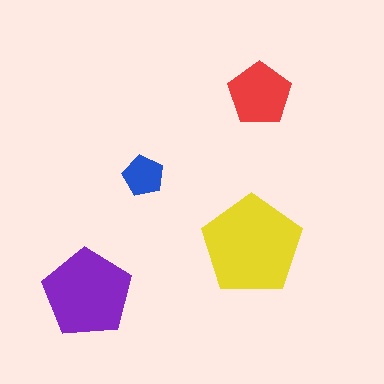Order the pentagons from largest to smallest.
the yellow one, the purple one, the red one, the blue one.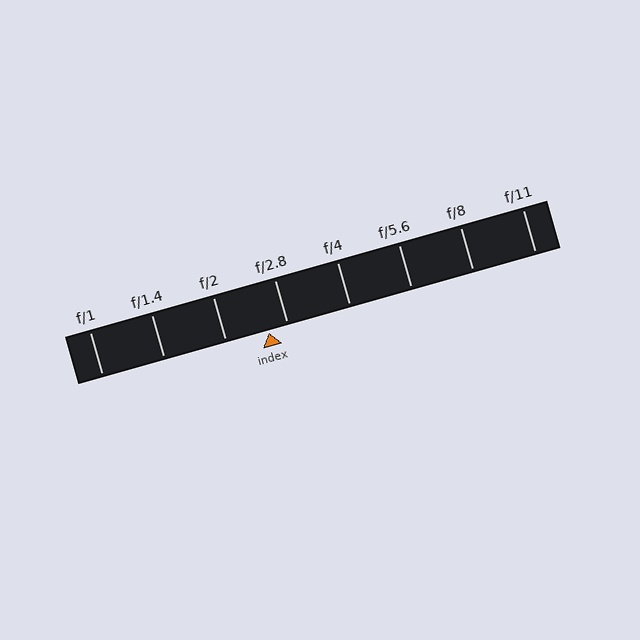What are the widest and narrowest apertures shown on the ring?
The widest aperture shown is f/1 and the narrowest is f/11.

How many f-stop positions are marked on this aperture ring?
There are 8 f-stop positions marked.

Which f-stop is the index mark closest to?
The index mark is closest to f/2.8.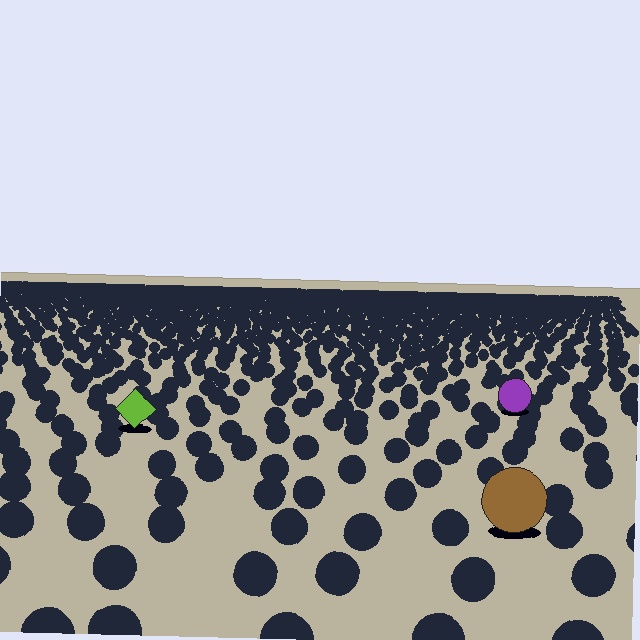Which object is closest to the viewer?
The brown circle is closest. The texture marks near it are larger and more spread out.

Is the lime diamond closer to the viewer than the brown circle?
No. The brown circle is closer — you can tell from the texture gradient: the ground texture is coarser near it.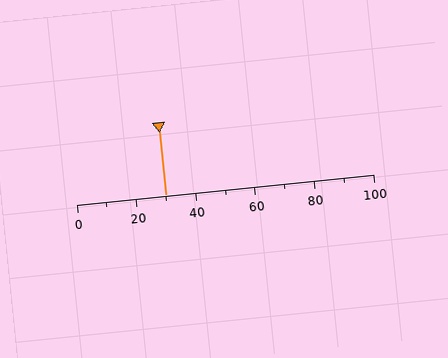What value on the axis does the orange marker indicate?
The marker indicates approximately 30.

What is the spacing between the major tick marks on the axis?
The major ticks are spaced 20 apart.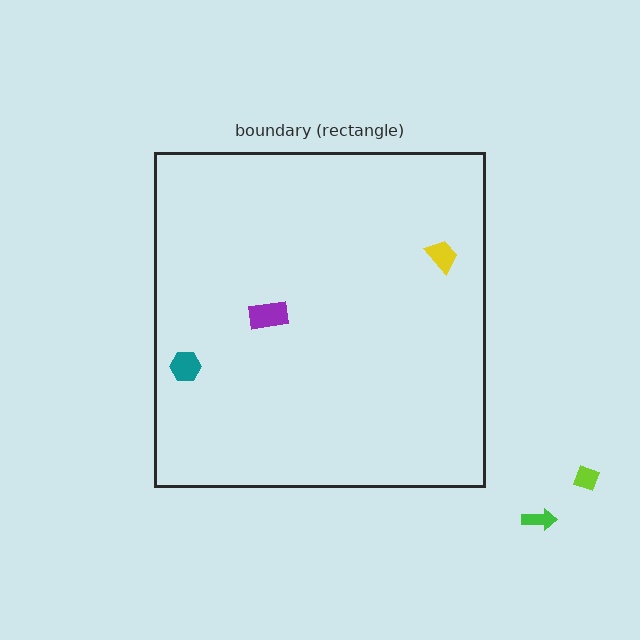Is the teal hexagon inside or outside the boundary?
Inside.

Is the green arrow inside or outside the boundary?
Outside.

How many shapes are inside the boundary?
3 inside, 2 outside.